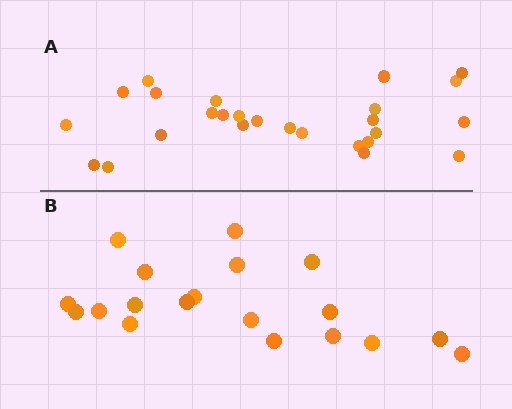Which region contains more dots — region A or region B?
Region A (the top region) has more dots.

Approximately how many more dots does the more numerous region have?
Region A has roughly 8 or so more dots than region B.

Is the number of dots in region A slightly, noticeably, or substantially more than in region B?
Region A has noticeably more, but not dramatically so. The ratio is roughly 1.4 to 1.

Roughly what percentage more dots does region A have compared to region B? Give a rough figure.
About 35% more.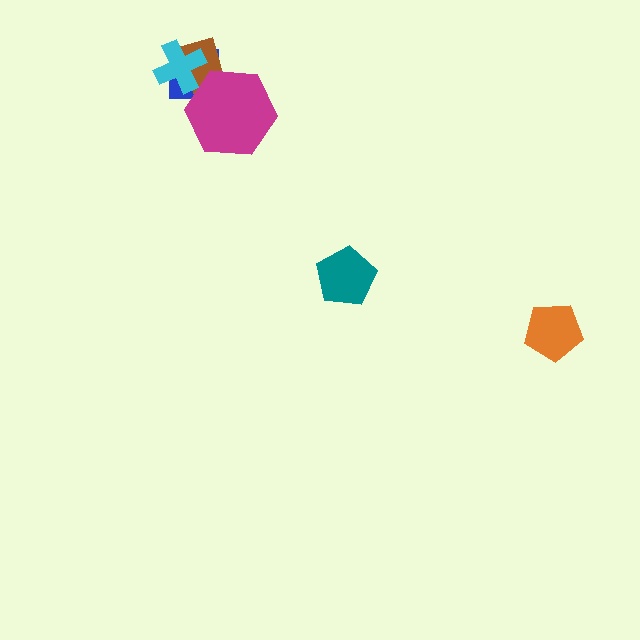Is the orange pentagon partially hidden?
No, no other shape covers it.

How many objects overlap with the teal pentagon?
0 objects overlap with the teal pentagon.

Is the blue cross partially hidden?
Yes, it is partially covered by another shape.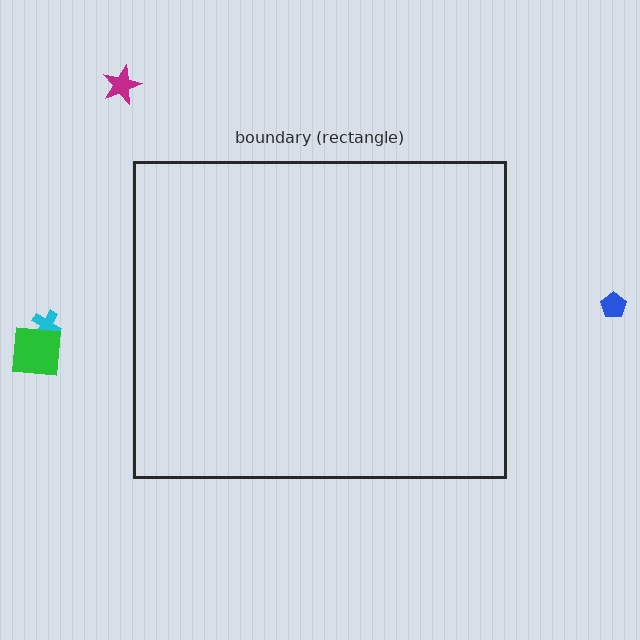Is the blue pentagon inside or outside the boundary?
Outside.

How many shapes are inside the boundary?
0 inside, 4 outside.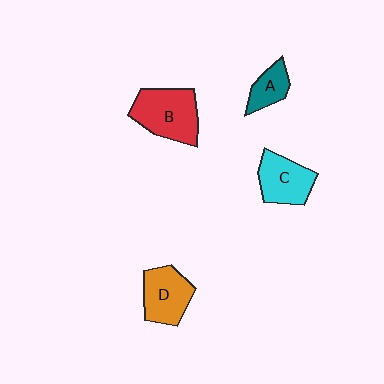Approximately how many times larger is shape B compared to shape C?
Approximately 1.3 times.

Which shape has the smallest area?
Shape A (teal).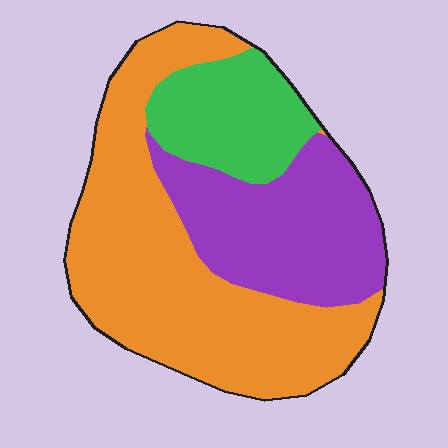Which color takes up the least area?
Green, at roughly 20%.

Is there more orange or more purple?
Orange.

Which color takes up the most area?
Orange, at roughly 55%.